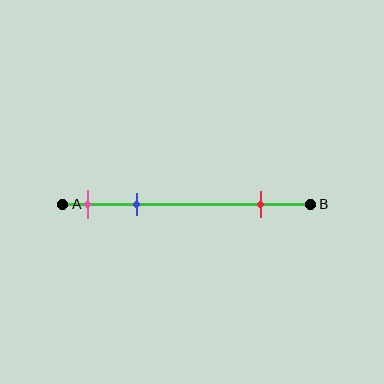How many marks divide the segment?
There are 3 marks dividing the segment.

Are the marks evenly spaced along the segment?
No, the marks are not evenly spaced.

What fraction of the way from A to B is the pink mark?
The pink mark is approximately 10% (0.1) of the way from A to B.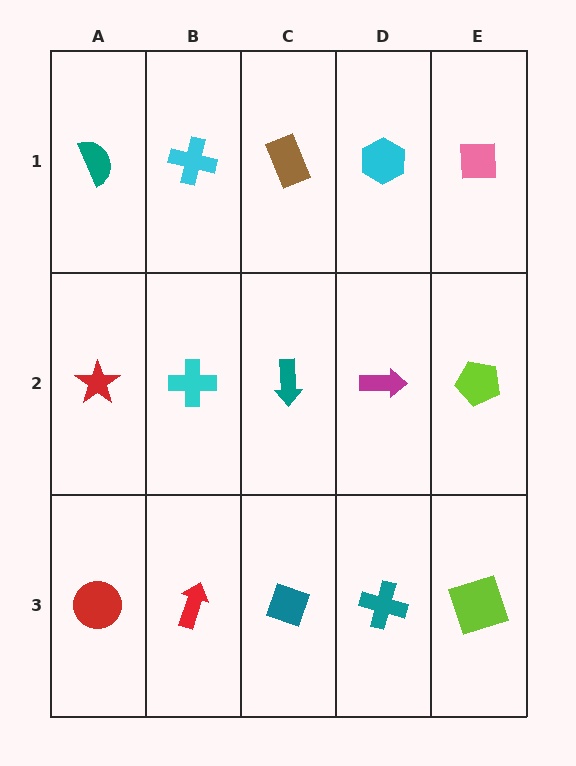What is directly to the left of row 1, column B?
A teal semicircle.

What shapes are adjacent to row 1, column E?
A lime pentagon (row 2, column E), a cyan hexagon (row 1, column D).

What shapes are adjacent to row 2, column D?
A cyan hexagon (row 1, column D), a teal cross (row 3, column D), a teal arrow (row 2, column C), a lime pentagon (row 2, column E).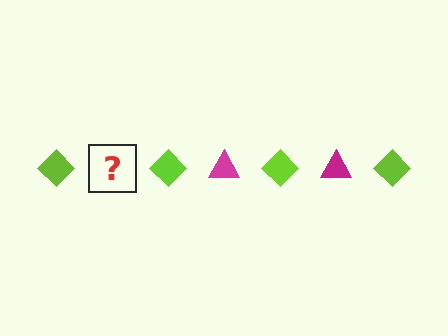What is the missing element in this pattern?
The missing element is a magenta triangle.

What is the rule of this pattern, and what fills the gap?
The rule is that the pattern alternates between lime diamond and magenta triangle. The gap should be filled with a magenta triangle.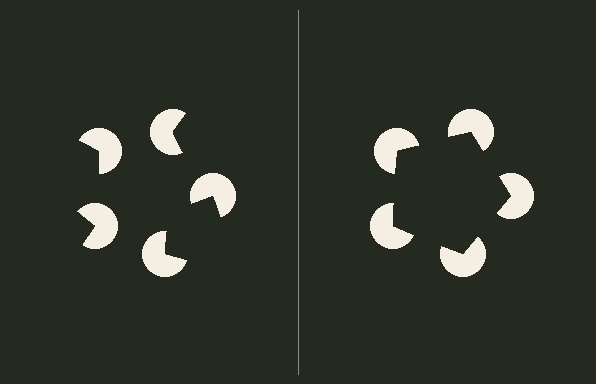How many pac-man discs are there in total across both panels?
10 — 5 on each side.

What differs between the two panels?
The pac-man discs are positioned identically on both sides; only the wedge orientations differ. On the right they align to a pentagon; on the left they are misaligned.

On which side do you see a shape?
An illusory pentagon appears on the right side. On the left side the wedge cuts are rotated, so no coherent shape forms.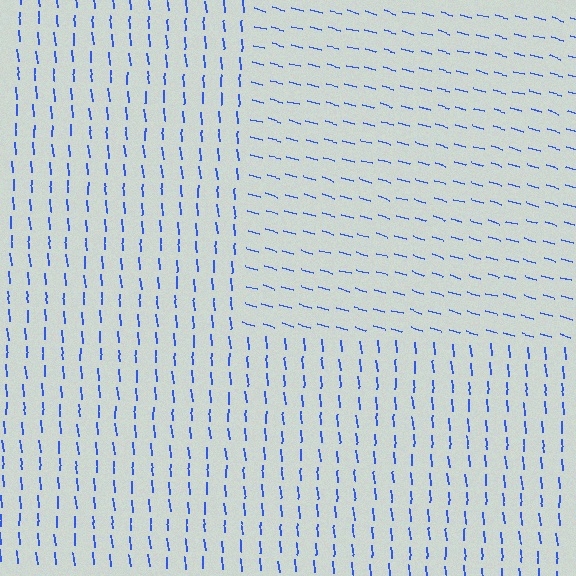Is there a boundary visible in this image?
Yes, there is a texture boundary formed by a change in line orientation.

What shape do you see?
I see a rectangle.